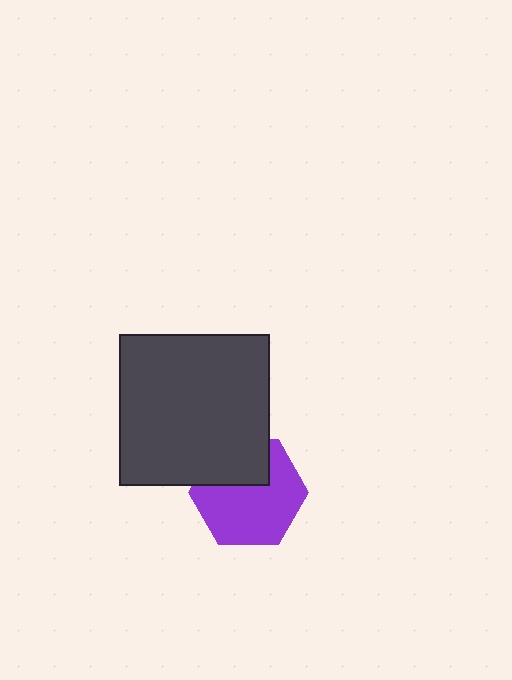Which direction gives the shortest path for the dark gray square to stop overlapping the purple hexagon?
Moving up gives the shortest separation.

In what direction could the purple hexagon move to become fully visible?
The purple hexagon could move down. That would shift it out from behind the dark gray square entirely.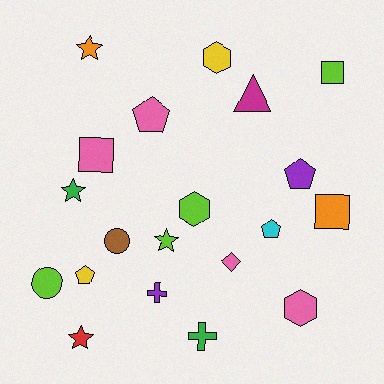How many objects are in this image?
There are 20 objects.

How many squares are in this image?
There are 3 squares.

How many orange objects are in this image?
There are 2 orange objects.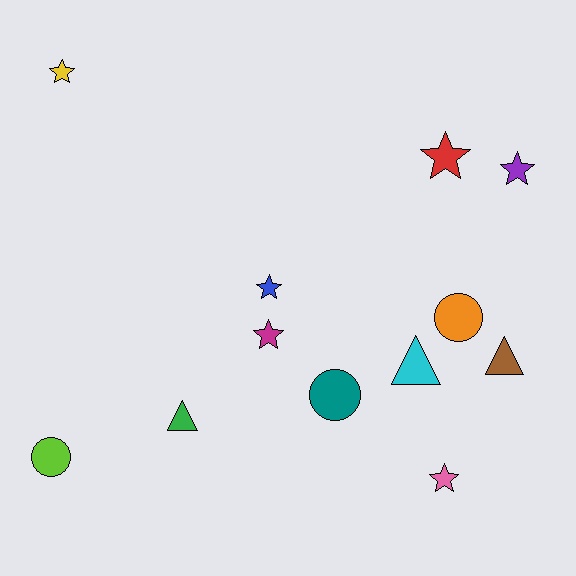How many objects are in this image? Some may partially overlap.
There are 12 objects.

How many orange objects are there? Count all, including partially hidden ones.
There is 1 orange object.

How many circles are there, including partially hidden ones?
There are 3 circles.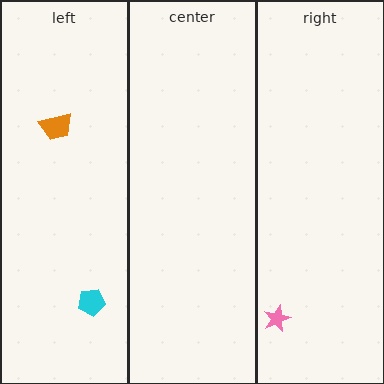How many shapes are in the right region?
1.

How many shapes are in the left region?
2.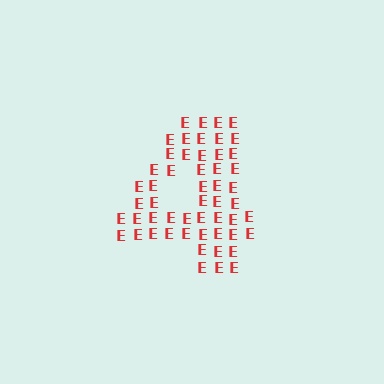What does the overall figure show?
The overall figure shows the digit 4.